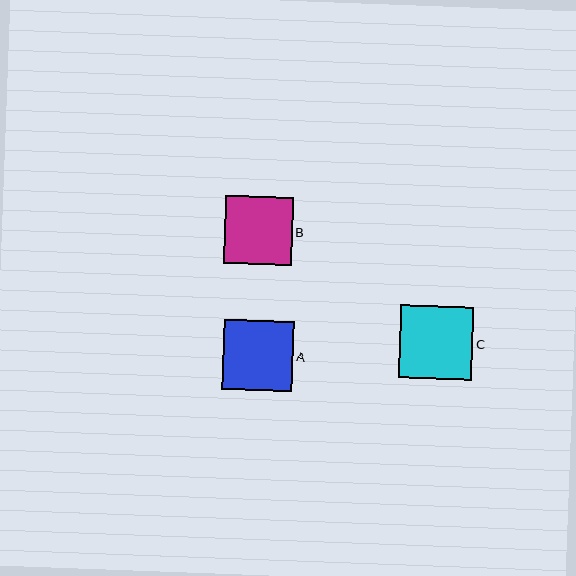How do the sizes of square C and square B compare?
Square C and square B are approximately the same size.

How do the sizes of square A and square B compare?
Square A and square B are approximately the same size.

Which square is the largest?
Square C is the largest with a size of approximately 73 pixels.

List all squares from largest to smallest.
From largest to smallest: C, A, B.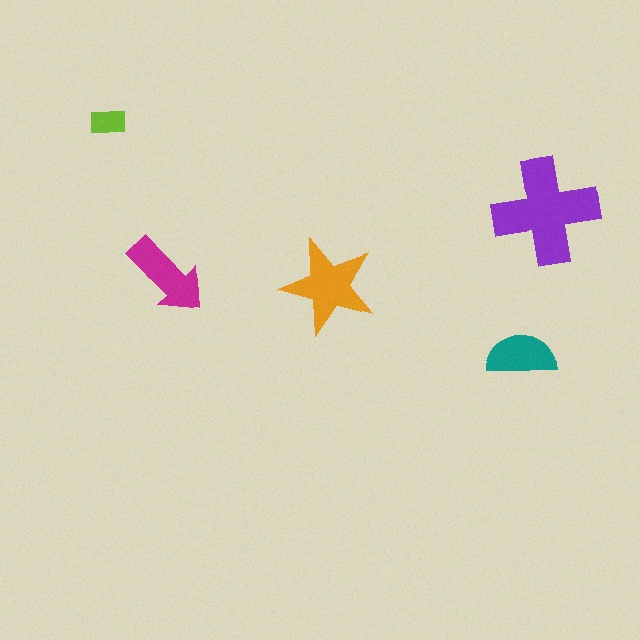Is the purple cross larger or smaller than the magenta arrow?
Larger.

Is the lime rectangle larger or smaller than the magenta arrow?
Smaller.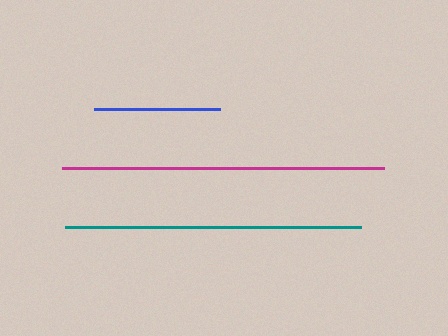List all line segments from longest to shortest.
From longest to shortest: magenta, teal, blue.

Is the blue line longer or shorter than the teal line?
The teal line is longer than the blue line.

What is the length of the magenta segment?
The magenta segment is approximately 322 pixels long.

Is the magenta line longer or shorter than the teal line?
The magenta line is longer than the teal line.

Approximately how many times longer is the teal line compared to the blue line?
The teal line is approximately 2.4 times the length of the blue line.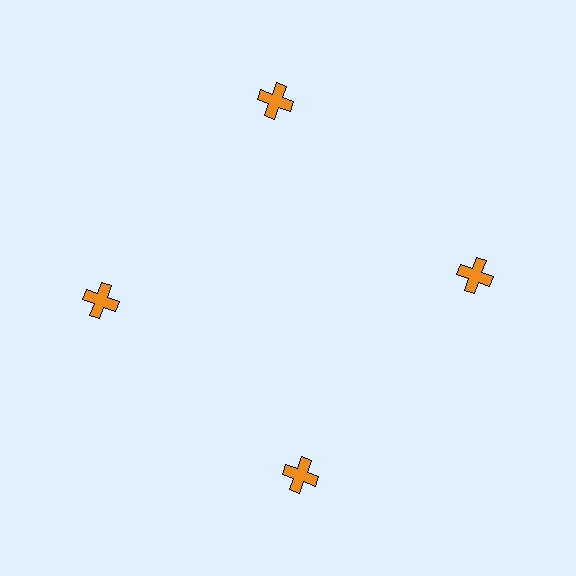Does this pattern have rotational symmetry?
Yes, this pattern has 4-fold rotational symmetry. It looks the same after rotating 90 degrees around the center.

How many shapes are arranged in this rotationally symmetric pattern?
There are 4 shapes, arranged in 4 groups of 1.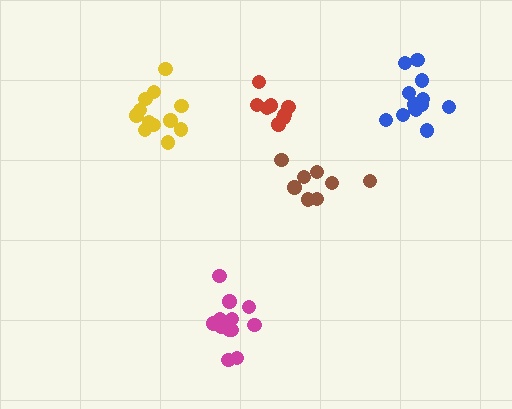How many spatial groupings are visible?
There are 5 spatial groupings.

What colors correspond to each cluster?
The clusters are colored: magenta, brown, red, blue, yellow.